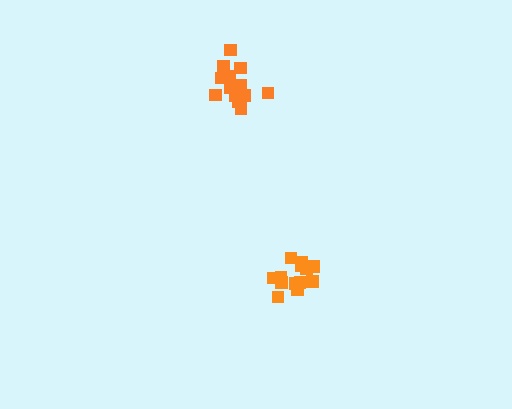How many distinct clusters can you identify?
There are 2 distinct clusters.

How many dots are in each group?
Group 1: 13 dots, Group 2: 14 dots (27 total).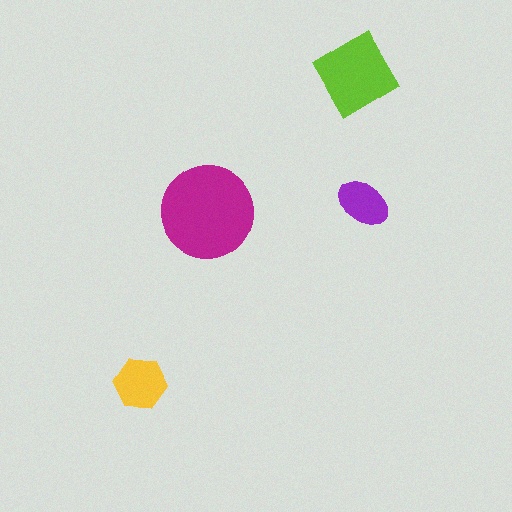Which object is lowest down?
The yellow hexagon is bottommost.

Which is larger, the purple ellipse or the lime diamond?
The lime diamond.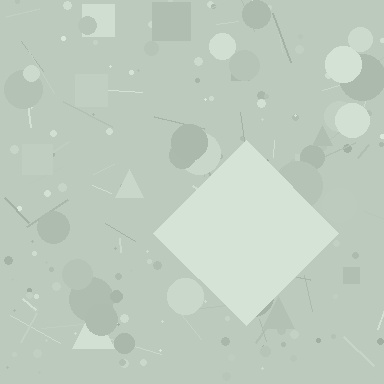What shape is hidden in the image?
A diamond is hidden in the image.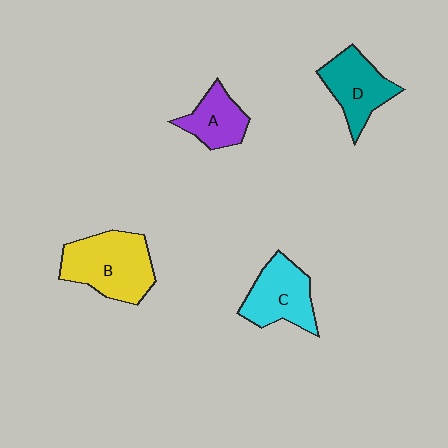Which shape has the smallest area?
Shape A (purple).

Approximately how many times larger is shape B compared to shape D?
Approximately 1.4 times.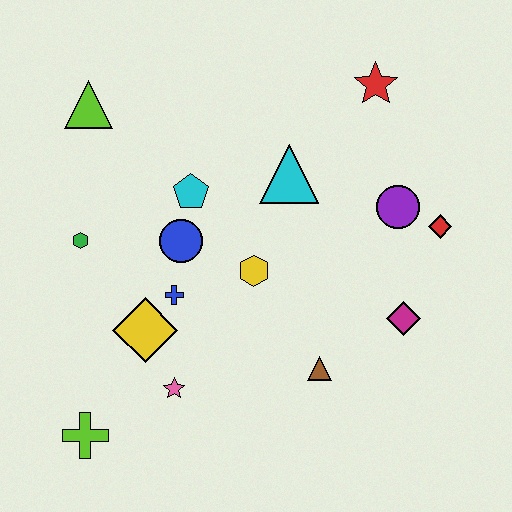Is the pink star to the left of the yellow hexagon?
Yes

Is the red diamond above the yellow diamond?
Yes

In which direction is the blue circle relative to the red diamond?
The blue circle is to the left of the red diamond.